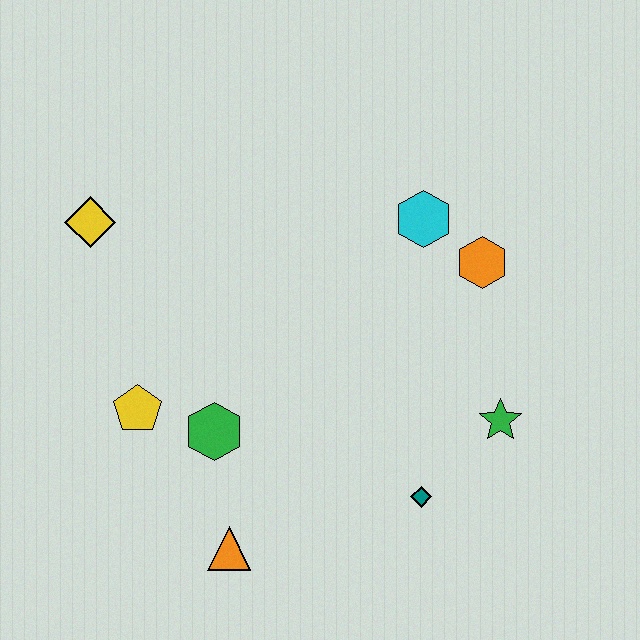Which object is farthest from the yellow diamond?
The green star is farthest from the yellow diamond.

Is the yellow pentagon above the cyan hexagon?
No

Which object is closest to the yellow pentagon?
The green hexagon is closest to the yellow pentagon.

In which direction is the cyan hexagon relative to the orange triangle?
The cyan hexagon is above the orange triangle.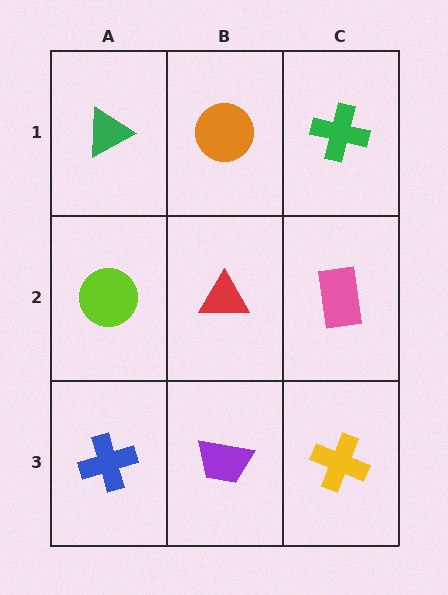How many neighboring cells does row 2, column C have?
3.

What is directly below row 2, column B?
A purple trapezoid.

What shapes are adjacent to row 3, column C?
A pink rectangle (row 2, column C), a purple trapezoid (row 3, column B).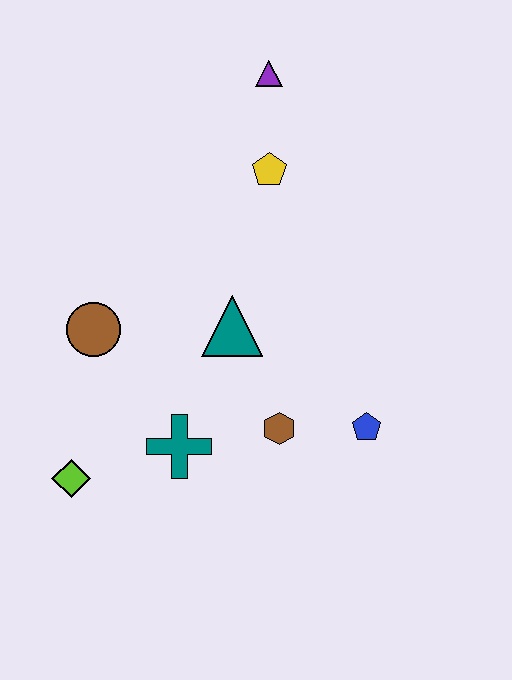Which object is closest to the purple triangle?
The yellow pentagon is closest to the purple triangle.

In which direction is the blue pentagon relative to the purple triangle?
The blue pentagon is below the purple triangle.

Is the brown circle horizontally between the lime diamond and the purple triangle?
Yes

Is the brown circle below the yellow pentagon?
Yes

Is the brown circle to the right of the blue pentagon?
No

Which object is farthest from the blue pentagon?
The purple triangle is farthest from the blue pentagon.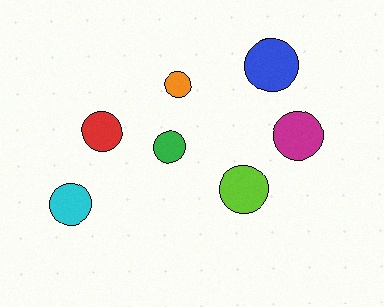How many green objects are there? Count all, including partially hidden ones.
There is 1 green object.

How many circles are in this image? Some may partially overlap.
There are 7 circles.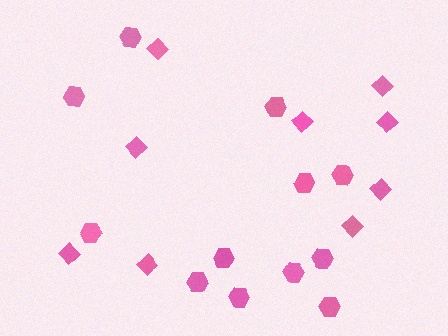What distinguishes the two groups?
There are 2 groups: one group of hexagons (12) and one group of diamonds (9).